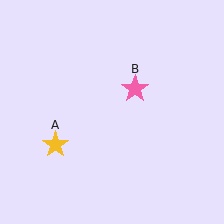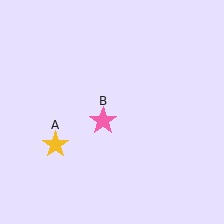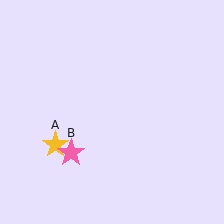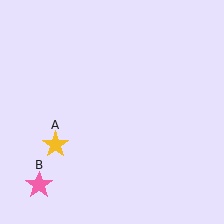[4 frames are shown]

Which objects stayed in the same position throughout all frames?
Yellow star (object A) remained stationary.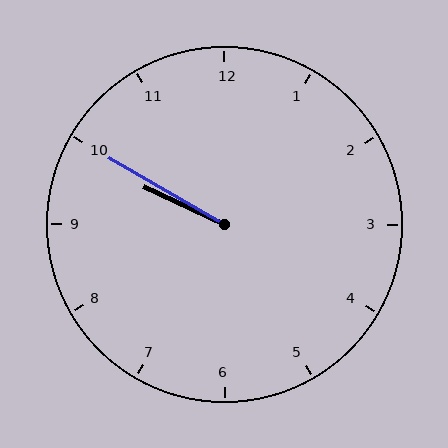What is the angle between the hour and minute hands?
Approximately 5 degrees.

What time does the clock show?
9:50.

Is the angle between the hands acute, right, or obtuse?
It is acute.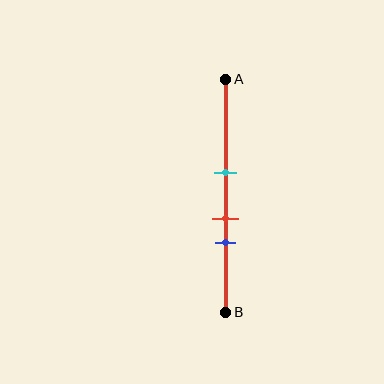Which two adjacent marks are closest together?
The red and blue marks are the closest adjacent pair.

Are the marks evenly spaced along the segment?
Yes, the marks are approximately evenly spaced.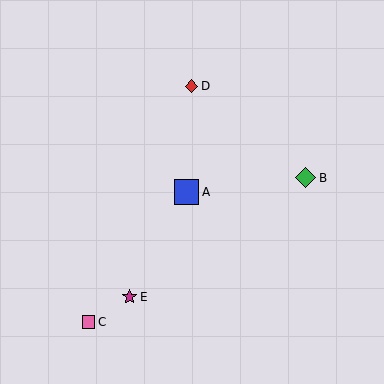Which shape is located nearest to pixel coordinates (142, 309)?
The magenta star (labeled E) at (129, 297) is nearest to that location.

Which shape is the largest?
The blue square (labeled A) is the largest.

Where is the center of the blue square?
The center of the blue square is at (187, 192).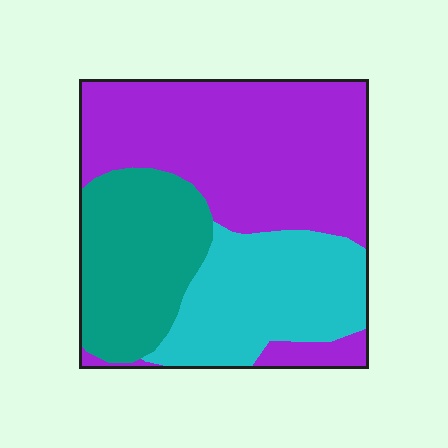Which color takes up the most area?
Purple, at roughly 50%.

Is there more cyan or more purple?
Purple.